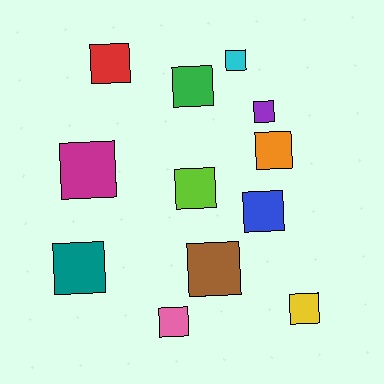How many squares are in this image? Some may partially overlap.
There are 12 squares.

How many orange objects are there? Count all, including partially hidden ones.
There is 1 orange object.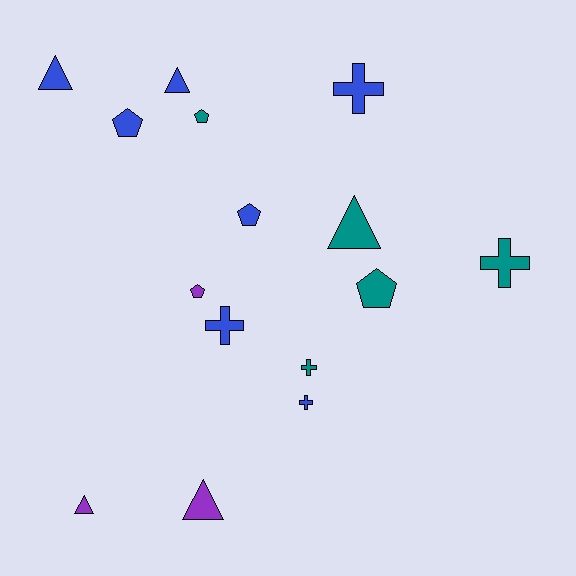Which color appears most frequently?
Blue, with 7 objects.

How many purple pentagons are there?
There is 1 purple pentagon.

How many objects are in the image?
There are 15 objects.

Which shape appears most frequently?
Triangle, with 5 objects.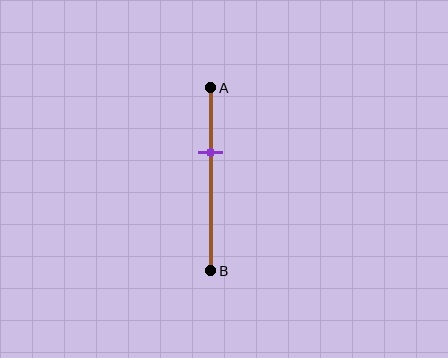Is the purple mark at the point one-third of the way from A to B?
Yes, the mark is approximately at the one-third point.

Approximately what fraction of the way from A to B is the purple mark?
The purple mark is approximately 35% of the way from A to B.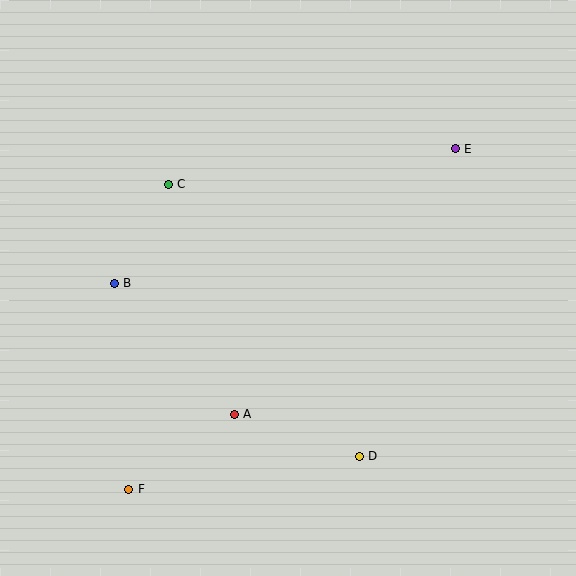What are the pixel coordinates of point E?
Point E is at (455, 149).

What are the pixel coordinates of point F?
Point F is at (129, 489).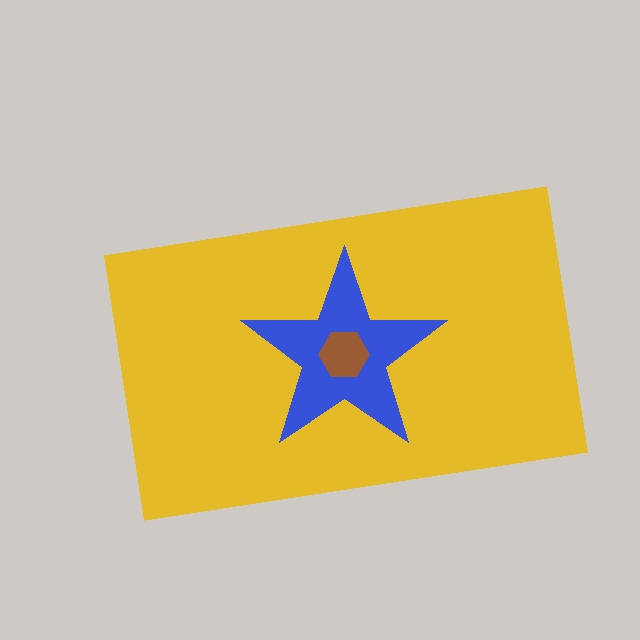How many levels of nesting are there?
3.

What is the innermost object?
The brown hexagon.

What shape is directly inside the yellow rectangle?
The blue star.